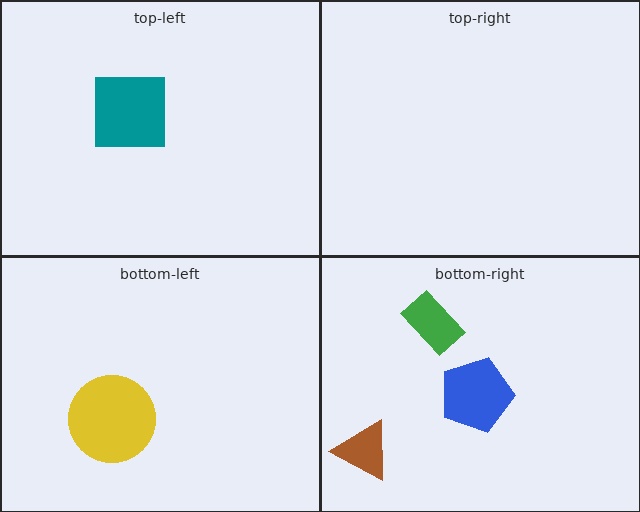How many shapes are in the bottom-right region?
3.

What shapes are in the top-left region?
The teal square.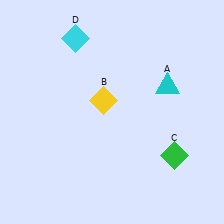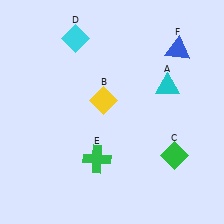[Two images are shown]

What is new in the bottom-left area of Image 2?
A green cross (E) was added in the bottom-left area of Image 2.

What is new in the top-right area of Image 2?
A blue triangle (F) was added in the top-right area of Image 2.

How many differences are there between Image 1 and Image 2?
There are 2 differences between the two images.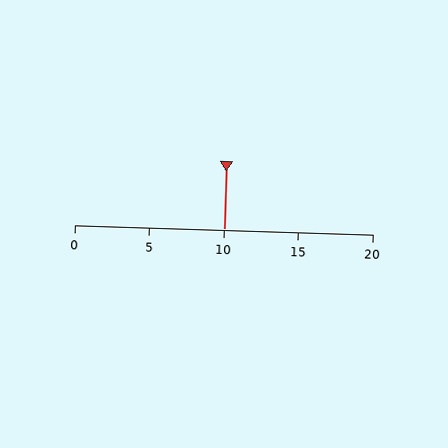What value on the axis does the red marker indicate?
The marker indicates approximately 10.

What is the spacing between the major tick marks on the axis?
The major ticks are spaced 5 apart.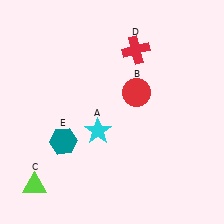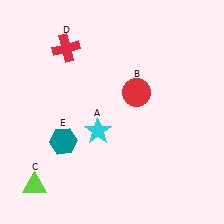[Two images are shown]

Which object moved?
The red cross (D) moved left.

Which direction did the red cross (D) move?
The red cross (D) moved left.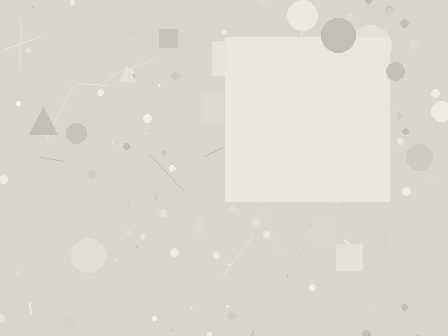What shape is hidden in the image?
A square is hidden in the image.